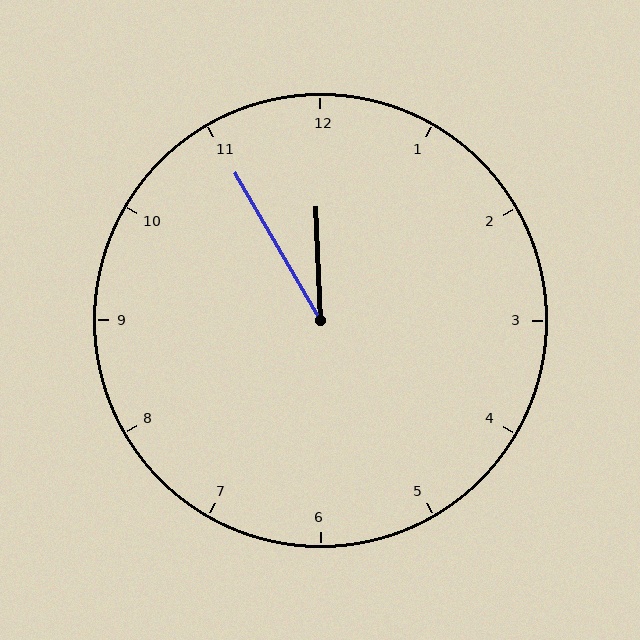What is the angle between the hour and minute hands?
Approximately 28 degrees.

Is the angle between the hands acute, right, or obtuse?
It is acute.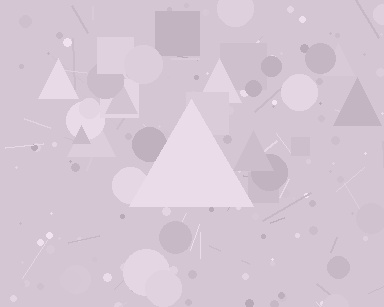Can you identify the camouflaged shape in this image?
The camouflaged shape is a triangle.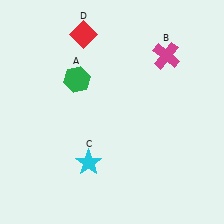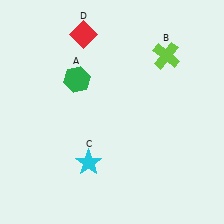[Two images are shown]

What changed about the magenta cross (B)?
In Image 1, B is magenta. In Image 2, it changed to lime.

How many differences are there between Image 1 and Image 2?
There is 1 difference between the two images.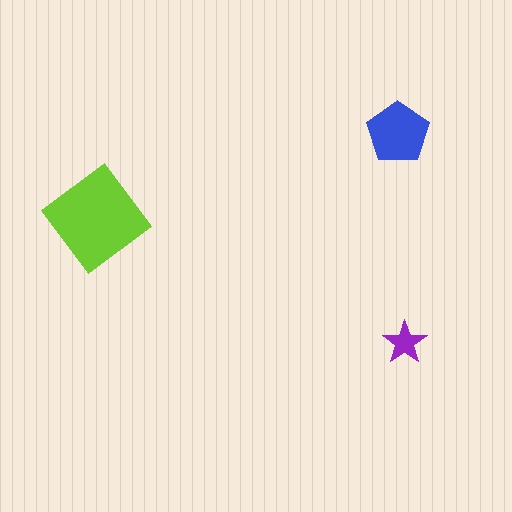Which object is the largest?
The lime diamond.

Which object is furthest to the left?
The lime diamond is leftmost.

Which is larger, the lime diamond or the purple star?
The lime diamond.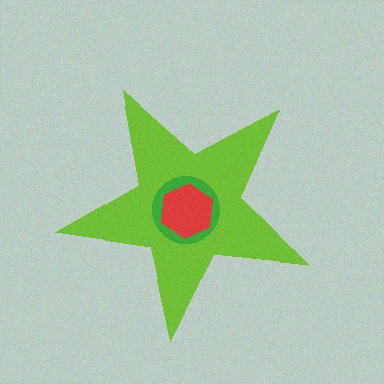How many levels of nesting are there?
3.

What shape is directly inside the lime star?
The green circle.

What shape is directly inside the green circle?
The red hexagon.